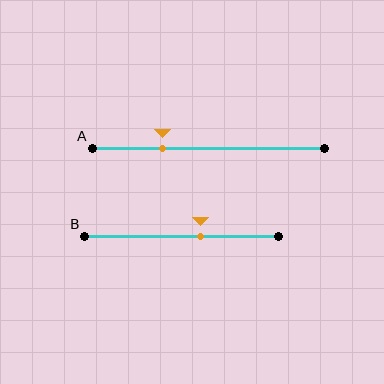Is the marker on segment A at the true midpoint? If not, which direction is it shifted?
No, the marker on segment A is shifted to the left by about 20% of the segment length.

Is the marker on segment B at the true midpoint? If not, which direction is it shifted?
No, the marker on segment B is shifted to the right by about 10% of the segment length.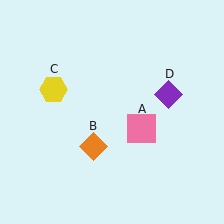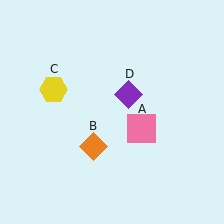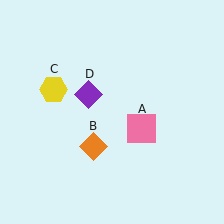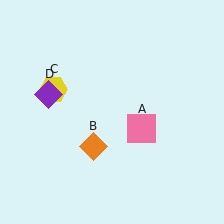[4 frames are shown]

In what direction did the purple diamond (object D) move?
The purple diamond (object D) moved left.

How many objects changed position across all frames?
1 object changed position: purple diamond (object D).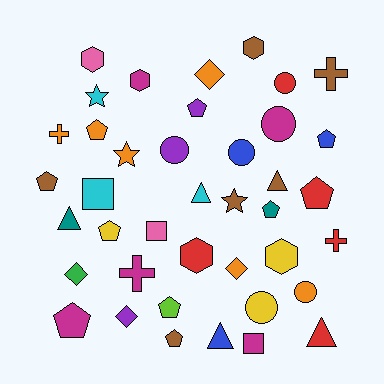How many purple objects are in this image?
There are 3 purple objects.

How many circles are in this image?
There are 6 circles.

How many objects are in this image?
There are 40 objects.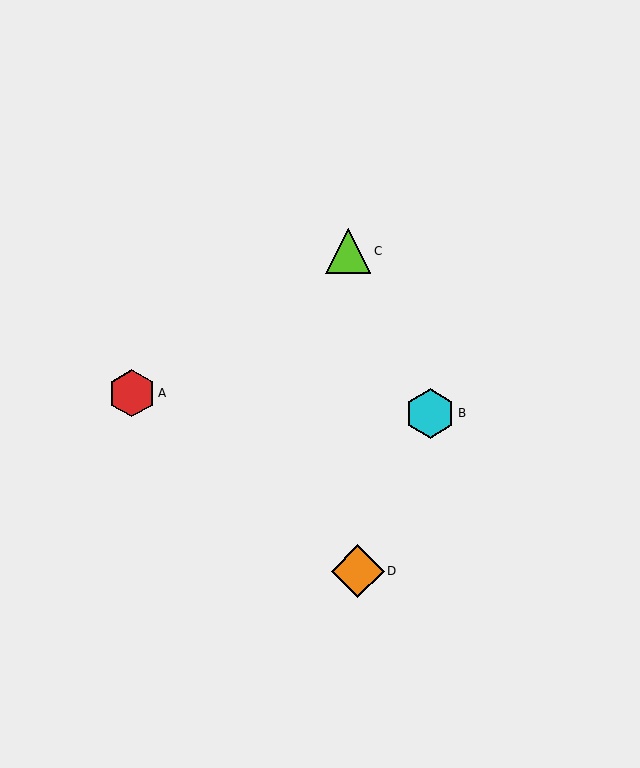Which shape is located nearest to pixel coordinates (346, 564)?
The orange diamond (labeled D) at (358, 571) is nearest to that location.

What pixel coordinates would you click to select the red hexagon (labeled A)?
Click at (132, 393) to select the red hexagon A.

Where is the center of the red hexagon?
The center of the red hexagon is at (132, 393).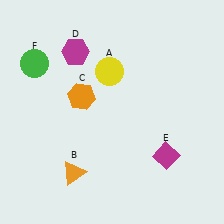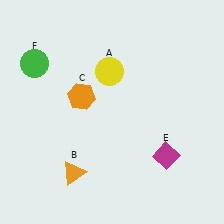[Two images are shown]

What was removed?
The magenta hexagon (D) was removed in Image 2.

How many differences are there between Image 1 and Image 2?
There is 1 difference between the two images.